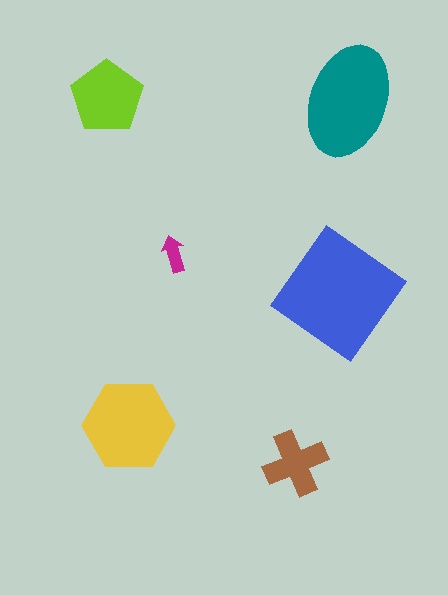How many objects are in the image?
There are 6 objects in the image.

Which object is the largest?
The blue diamond.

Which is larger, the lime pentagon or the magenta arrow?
The lime pentagon.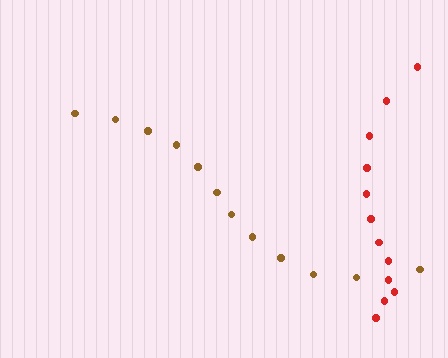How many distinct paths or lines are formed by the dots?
There are 2 distinct paths.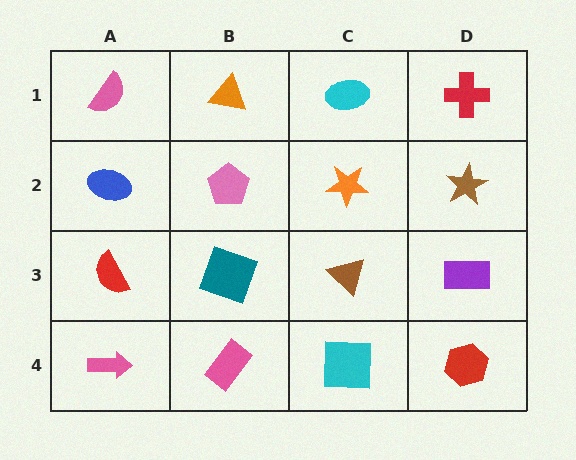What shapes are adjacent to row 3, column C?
An orange star (row 2, column C), a cyan square (row 4, column C), a teal square (row 3, column B), a purple rectangle (row 3, column D).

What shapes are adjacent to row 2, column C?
A cyan ellipse (row 1, column C), a brown triangle (row 3, column C), a pink pentagon (row 2, column B), a brown star (row 2, column D).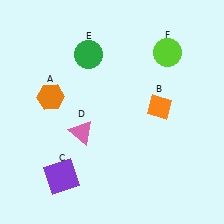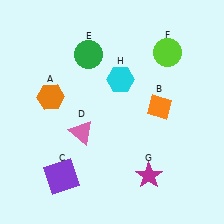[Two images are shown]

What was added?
A magenta star (G), a cyan hexagon (H) were added in Image 2.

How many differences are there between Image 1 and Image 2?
There are 2 differences between the two images.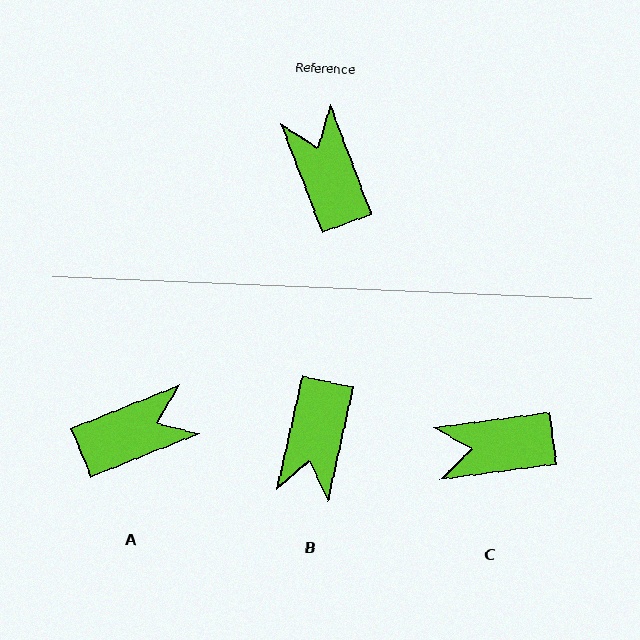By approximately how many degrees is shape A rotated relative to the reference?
Approximately 89 degrees clockwise.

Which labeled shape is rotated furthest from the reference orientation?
B, about 146 degrees away.